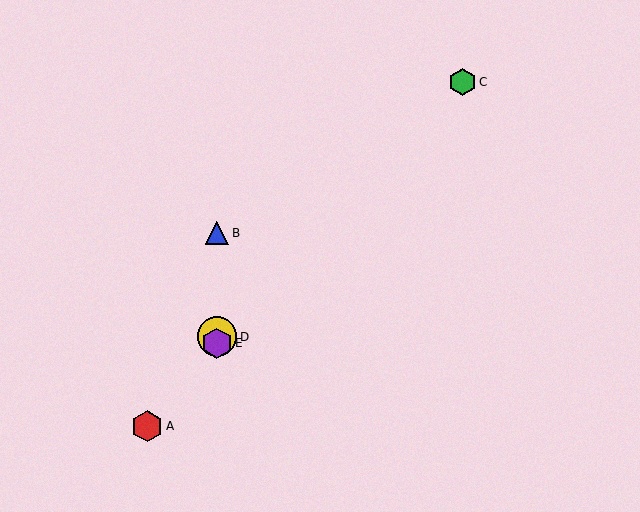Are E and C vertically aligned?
No, E is at x≈217 and C is at x≈463.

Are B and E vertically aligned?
Yes, both are at x≈217.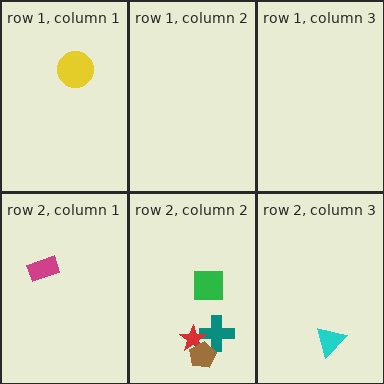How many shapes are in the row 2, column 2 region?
4.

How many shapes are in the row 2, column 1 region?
1.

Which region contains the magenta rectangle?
The row 2, column 1 region.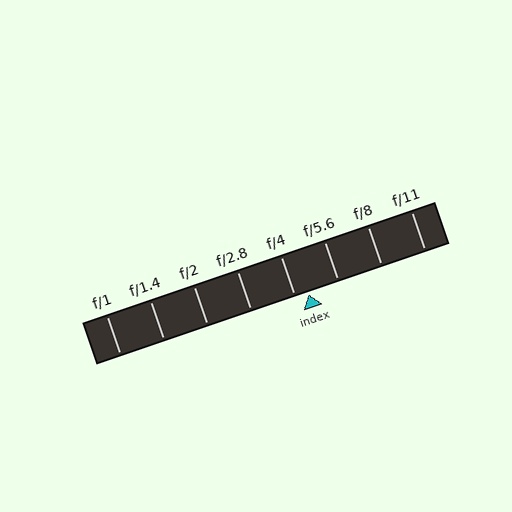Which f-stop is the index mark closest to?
The index mark is closest to f/4.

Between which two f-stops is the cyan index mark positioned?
The index mark is between f/4 and f/5.6.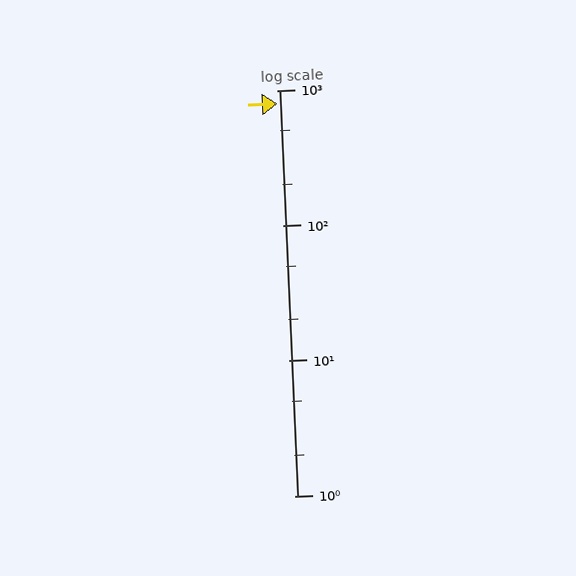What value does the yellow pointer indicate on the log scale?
The pointer indicates approximately 790.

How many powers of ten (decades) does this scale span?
The scale spans 3 decades, from 1 to 1000.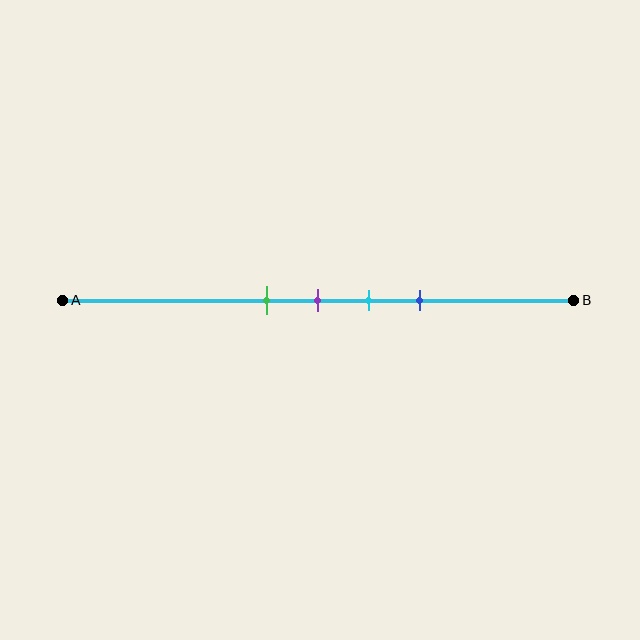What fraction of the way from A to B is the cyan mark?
The cyan mark is approximately 60% (0.6) of the way from A to B.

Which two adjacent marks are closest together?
The green and purple marks are the closest adjacent pair.